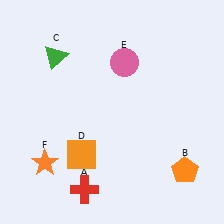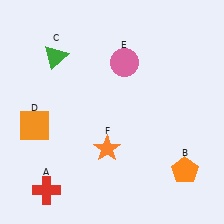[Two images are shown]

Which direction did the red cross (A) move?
The red cross (A) moved left.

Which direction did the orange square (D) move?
The orange square (D) moved left.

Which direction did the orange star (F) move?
The orange star (F) moved right.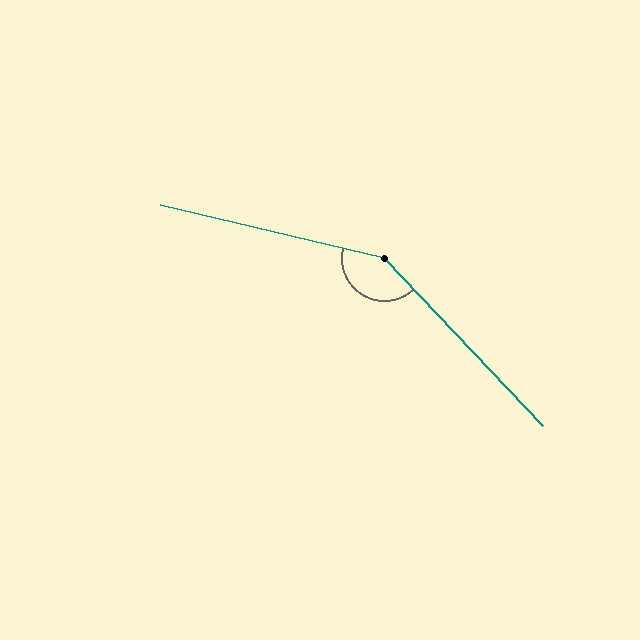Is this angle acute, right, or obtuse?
It is obtuse.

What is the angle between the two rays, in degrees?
Approximately 147 degrees.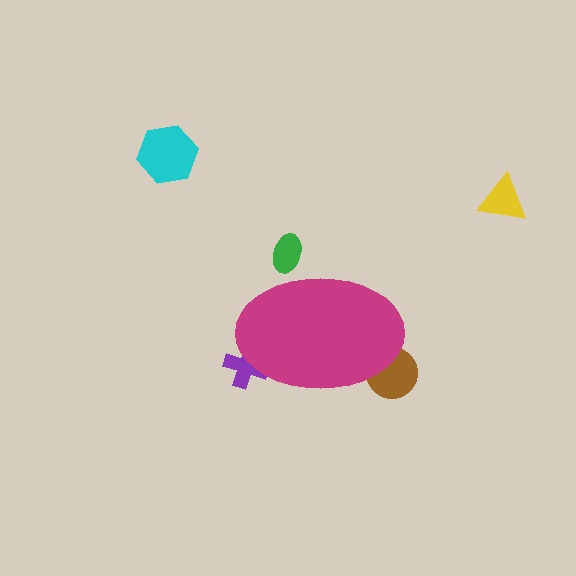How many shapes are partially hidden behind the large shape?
3 shapes are partially hidden.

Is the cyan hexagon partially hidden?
No, the cyan hexagon is fully visible.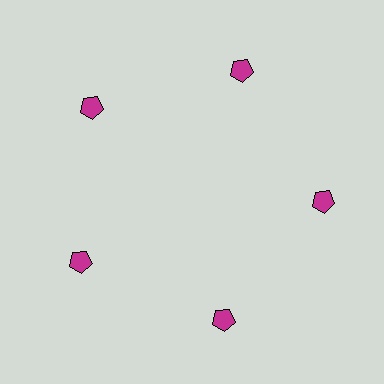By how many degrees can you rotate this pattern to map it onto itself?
The pattern maps onto itself every 72 degrees of rotation.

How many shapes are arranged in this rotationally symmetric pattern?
There are 5 shapes, arranged in 5 groups of 1.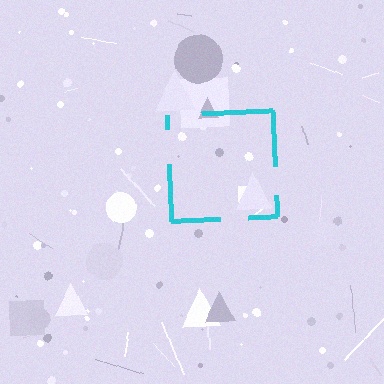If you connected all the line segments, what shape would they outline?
They would outline a square.